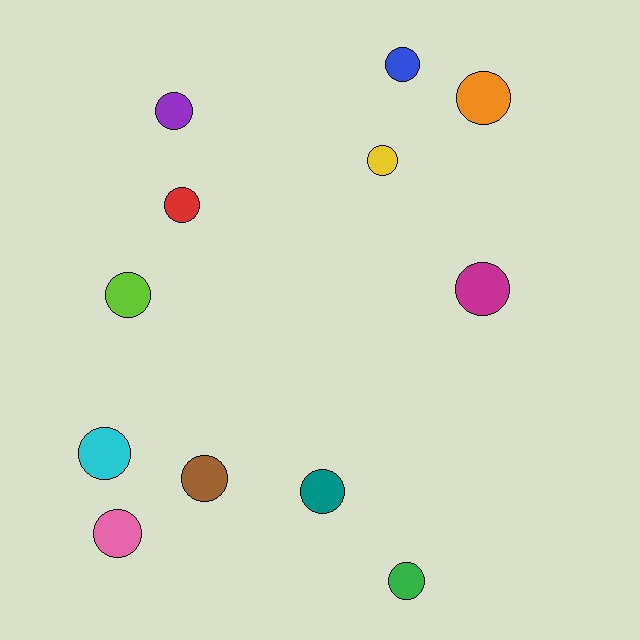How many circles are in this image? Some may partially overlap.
There are 12 circles.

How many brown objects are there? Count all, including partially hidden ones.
There is 1 brown object.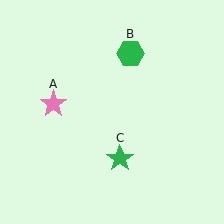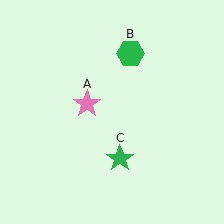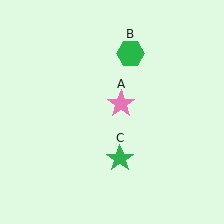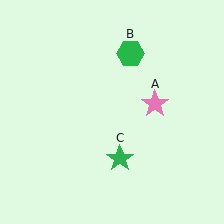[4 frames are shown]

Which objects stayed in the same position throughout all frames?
Green hexagon (object B) and green star (object C) remained stationary.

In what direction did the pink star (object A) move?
The pink star (object A) moved right.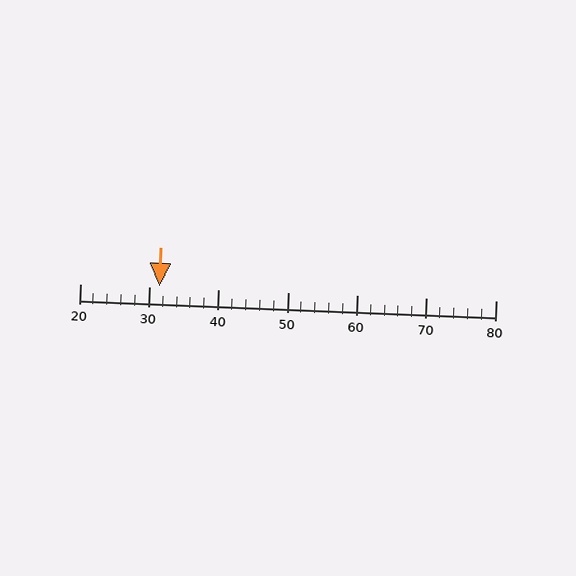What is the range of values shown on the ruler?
The ruler shows values from 20 to 80.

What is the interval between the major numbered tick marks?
The major tick marks are spaced 10 units apart.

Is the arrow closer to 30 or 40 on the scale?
The arrow is closer to 30.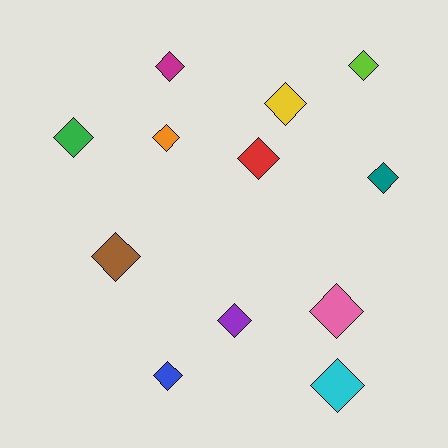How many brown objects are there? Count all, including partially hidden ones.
There is 1 brown object.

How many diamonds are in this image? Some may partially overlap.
There are 12 diamonds.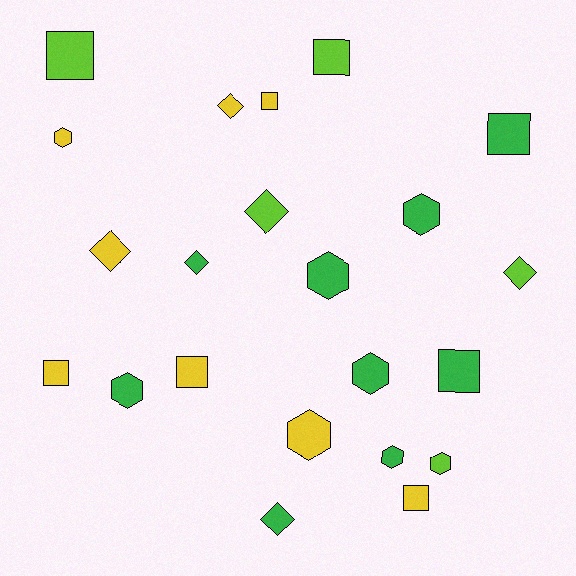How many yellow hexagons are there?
There are 2 yellow hexagons.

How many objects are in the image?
There are 22 objects.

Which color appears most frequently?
Green, with 9 objects.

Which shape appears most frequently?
Square, with 8 objects.